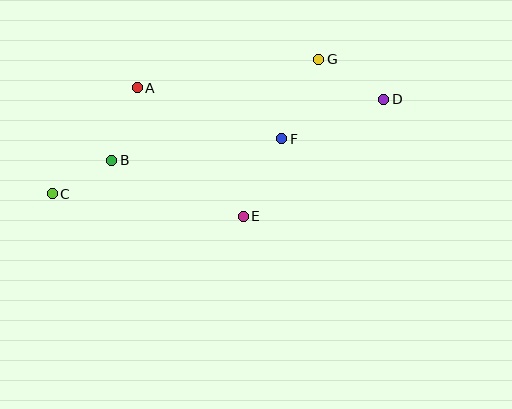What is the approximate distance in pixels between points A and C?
The distance between A and C is approximately 136 pixels.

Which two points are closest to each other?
Points B and C are closest to each other.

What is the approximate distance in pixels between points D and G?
The distance between D and G is approximately 77 pixels.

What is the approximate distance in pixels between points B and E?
The distance between B and E is approximately 143 pixels.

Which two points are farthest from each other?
Points C and D are farthest from each other.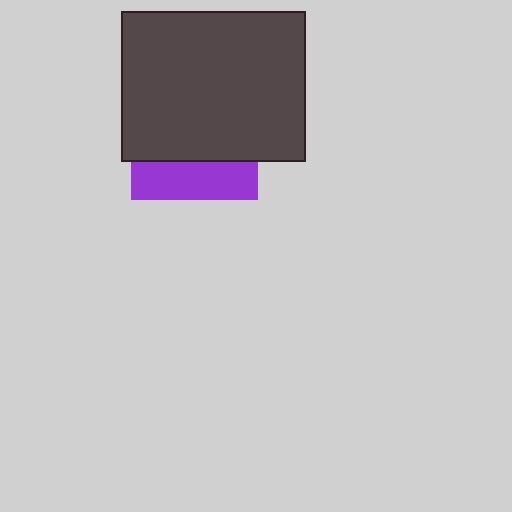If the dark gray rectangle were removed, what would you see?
You would see the complete purple square.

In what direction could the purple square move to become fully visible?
The purple square could move down. That would shift it out from behind the dark gray rectangle entirely.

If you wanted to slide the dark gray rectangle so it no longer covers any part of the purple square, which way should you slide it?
Slide it up — that is the most direct way to separate the two shapes.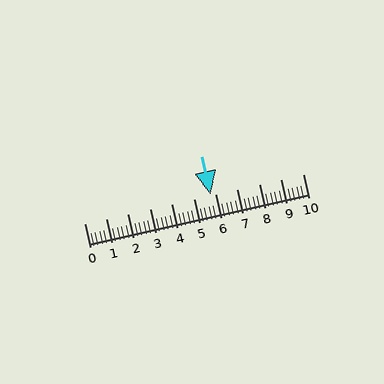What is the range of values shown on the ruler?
The ruler shows values from 0 to 10.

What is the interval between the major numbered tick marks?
The major tick marks are spaced 1 units apart.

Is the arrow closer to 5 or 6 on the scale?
The arrow is closer to 6.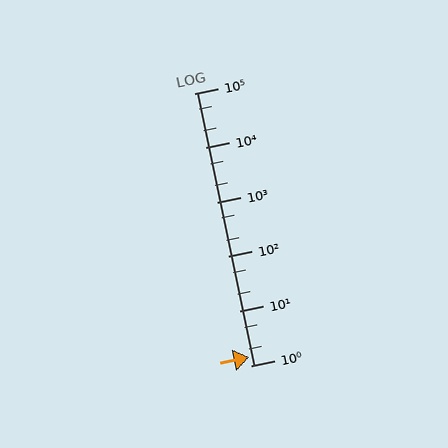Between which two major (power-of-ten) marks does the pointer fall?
The pointer is between 1 and 10.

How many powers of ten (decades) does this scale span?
The scale spans 5 decades, from 1 to 100000.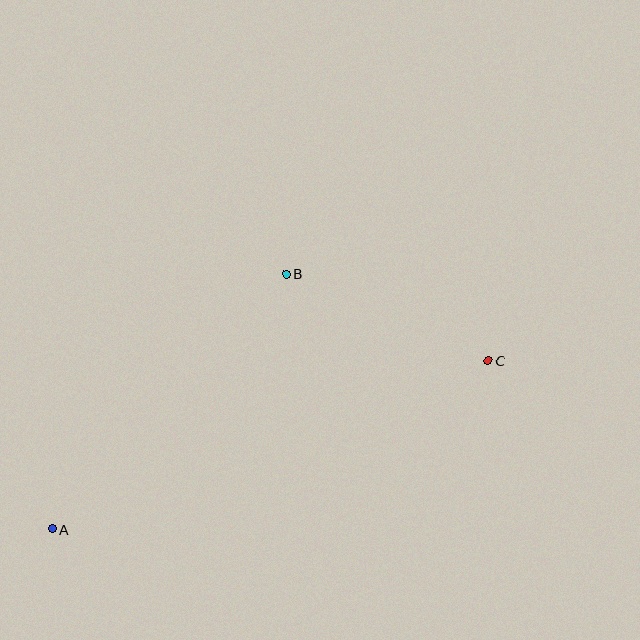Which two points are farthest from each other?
Points A and C are farthest from each other.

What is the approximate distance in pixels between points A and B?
The distance between A and B is approximately 346 pixels.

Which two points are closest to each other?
Points B and C are closest to each other.